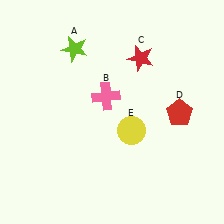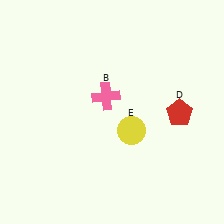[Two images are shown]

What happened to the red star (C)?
The red star (C) was removed in Image 2. It was in the top-right area of Image 1.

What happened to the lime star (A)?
The lime star (A) was removed in Image 2. It was in the top-left area of Image 1.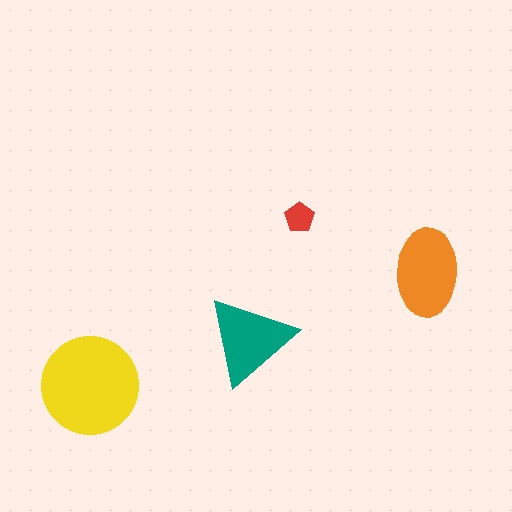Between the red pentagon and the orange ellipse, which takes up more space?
The orange ellipse.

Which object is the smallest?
The red pentagon.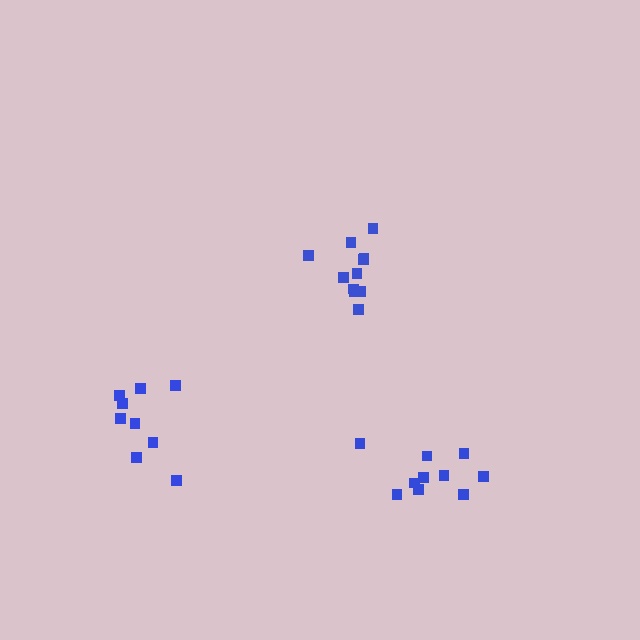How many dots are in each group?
Group 1: 9 dots, Group 2: 11 dots, Group 3: 10 dots (30 total).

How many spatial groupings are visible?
There are 3 spatial groupings.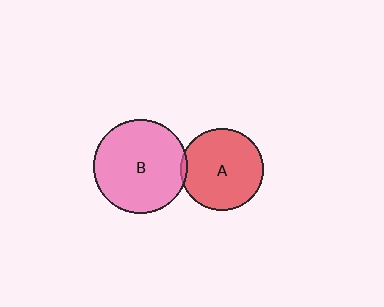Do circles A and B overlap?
Yes.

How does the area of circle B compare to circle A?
Approximately 1.3 times.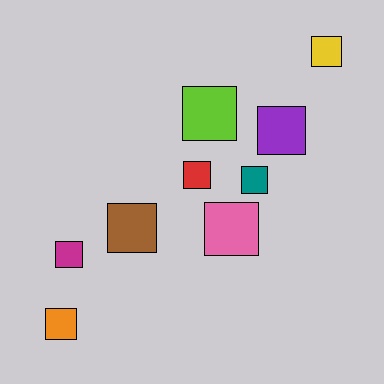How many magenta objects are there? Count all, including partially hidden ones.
There is 1 magenta object.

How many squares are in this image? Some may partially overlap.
There are 9 squares.